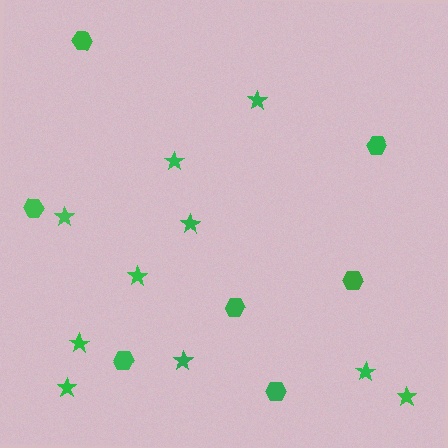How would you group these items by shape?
There are 2 groups: one group of stars (10) and one group of hexagons (7).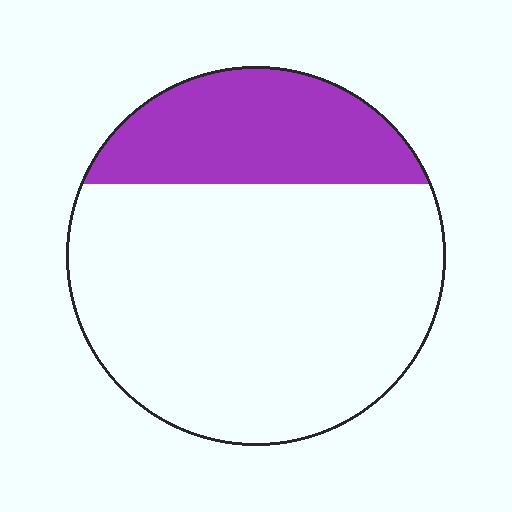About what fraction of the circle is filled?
About one quarter (1/4).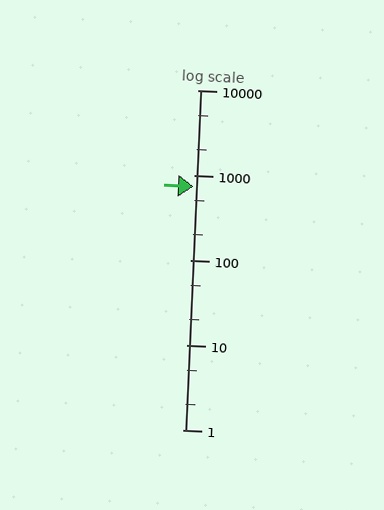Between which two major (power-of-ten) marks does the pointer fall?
The pointer is between 100 and 1000.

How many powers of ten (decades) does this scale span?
The scale spans 4 decades, from 1 to 10000.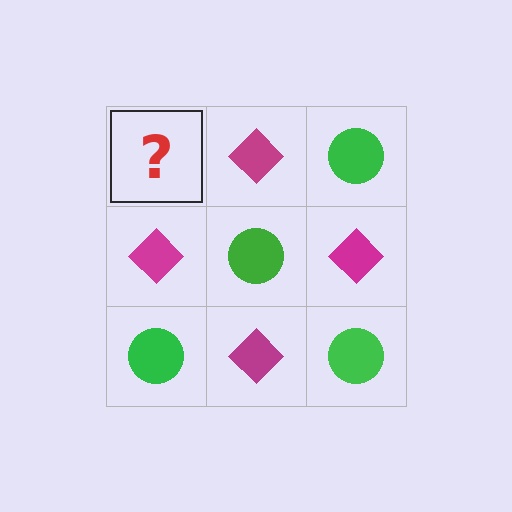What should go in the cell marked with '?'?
The missing cell should contain a green circle.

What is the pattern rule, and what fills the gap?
The rule is that it alternates green circle and magenta diamond in a checkerboard pattern. The gap should be filled with a green circle.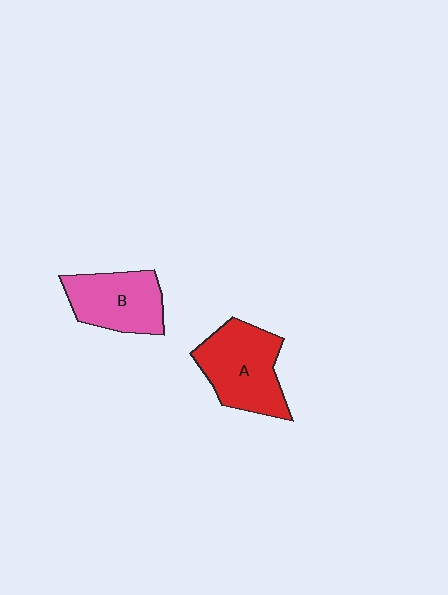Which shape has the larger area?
Shape A (red).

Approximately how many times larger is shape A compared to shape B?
Approximately 1.2 times.